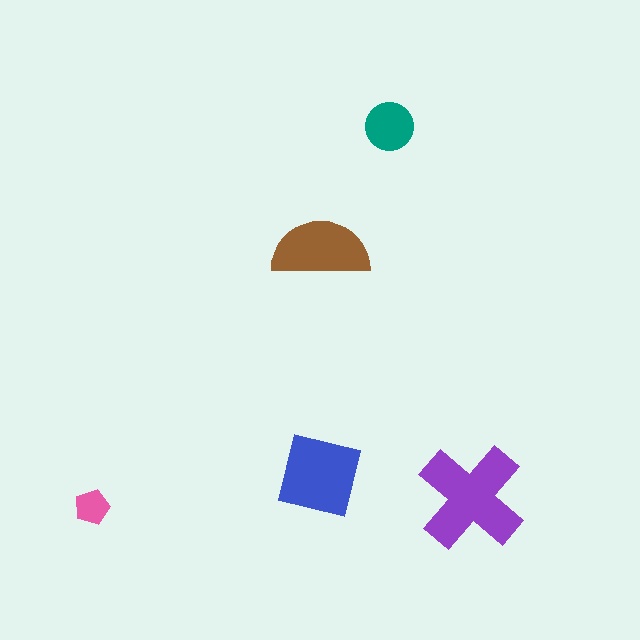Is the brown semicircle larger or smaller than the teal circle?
Larger.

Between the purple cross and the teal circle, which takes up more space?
The purple cross.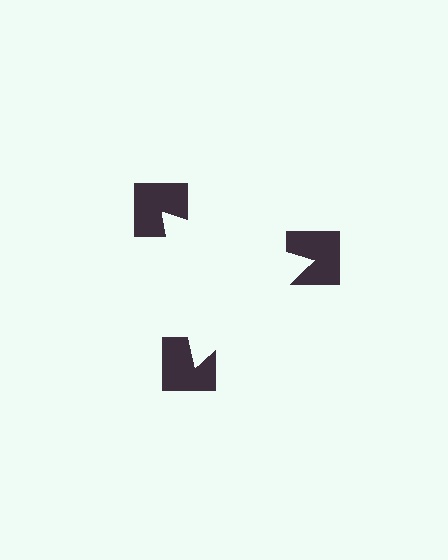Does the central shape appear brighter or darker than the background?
It typically appears slightly brighter than the background, even though no actual brightness change is drawn.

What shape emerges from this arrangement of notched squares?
An illusory triangle — its edges are inferred from the aligned wedge cuts in the notched squares, not physically drawn.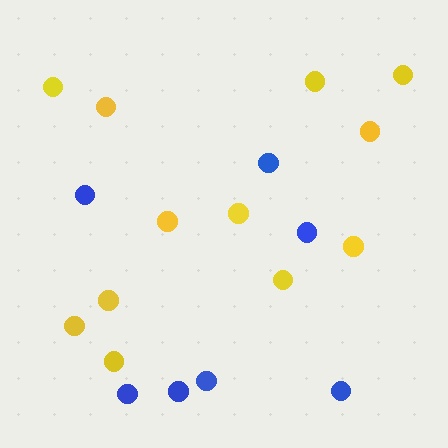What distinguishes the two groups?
There are 2 groups: one group of blue circles (7) and one group of yellow circles (12).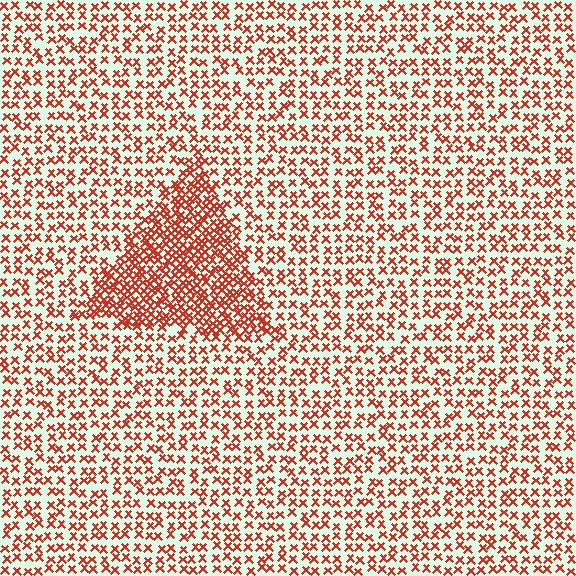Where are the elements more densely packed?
The elements are more densely packed inside the triangle boundary.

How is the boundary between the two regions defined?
The boundary is defined by a change in element density (approximately 2.0x ratio). All elements are the same color, size, and shape.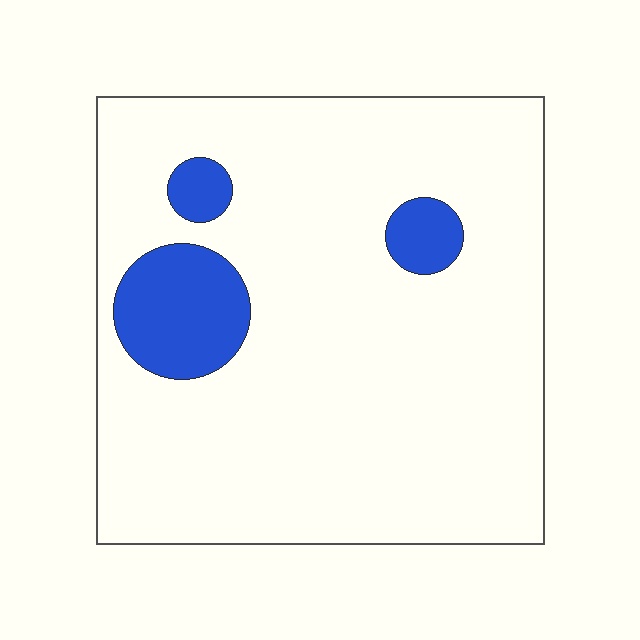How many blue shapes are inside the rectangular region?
3.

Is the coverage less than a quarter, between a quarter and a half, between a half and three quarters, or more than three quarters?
Less than a quarter.